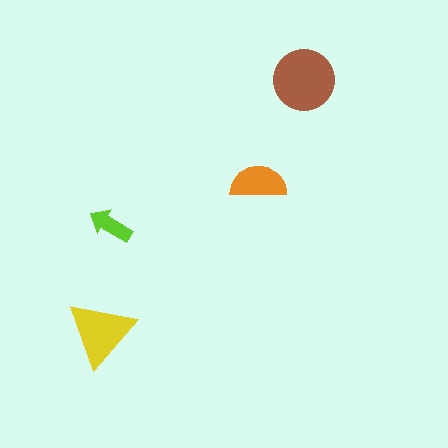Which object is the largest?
The brown circle.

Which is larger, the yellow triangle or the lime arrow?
The yellow triangle.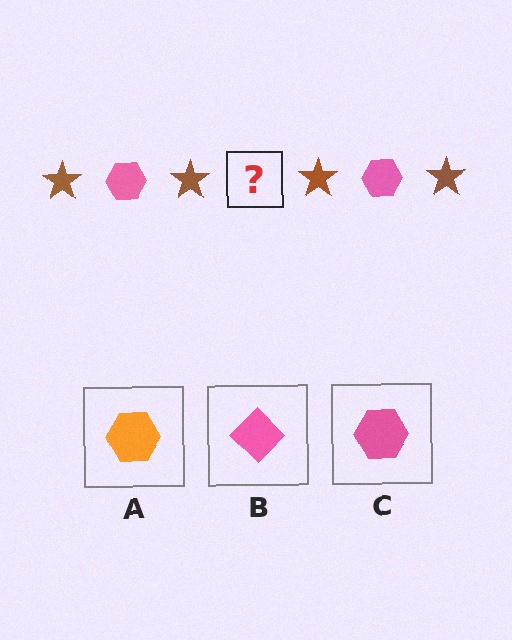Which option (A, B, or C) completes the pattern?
C.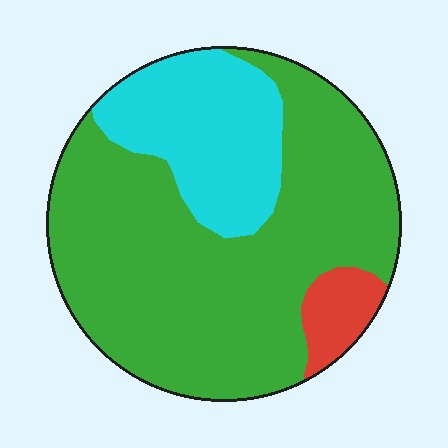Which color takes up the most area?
Green, at roughly 70%.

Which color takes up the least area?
Red, at roughly 5%.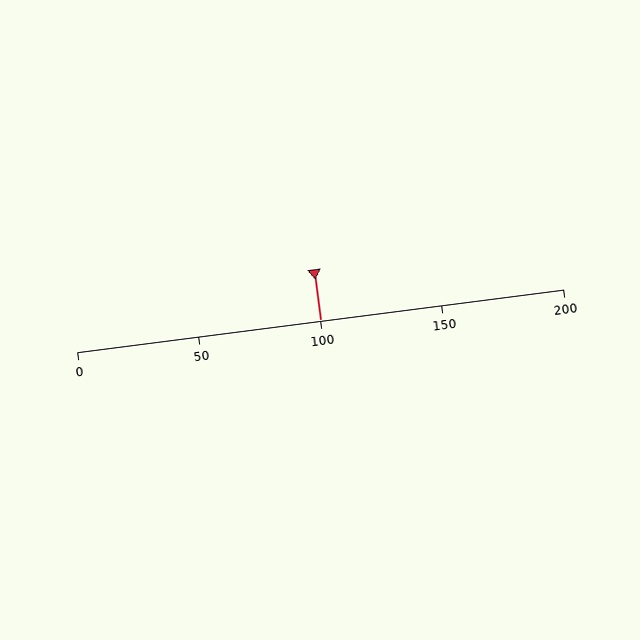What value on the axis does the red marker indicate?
The marker indicates approximately 100.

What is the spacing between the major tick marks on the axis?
The major ticks are spaced 50 apart.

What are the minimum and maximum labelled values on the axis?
The axis runs from 0 to 200.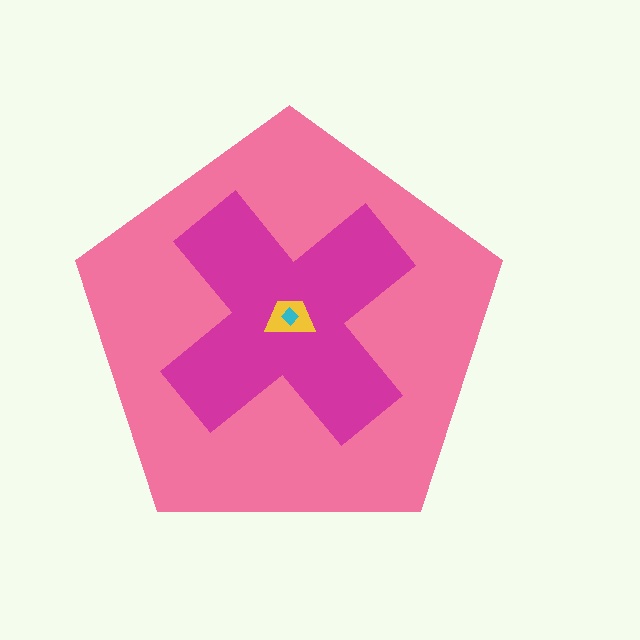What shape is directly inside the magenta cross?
The yellow trapezoid.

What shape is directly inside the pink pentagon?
The magenta cross.